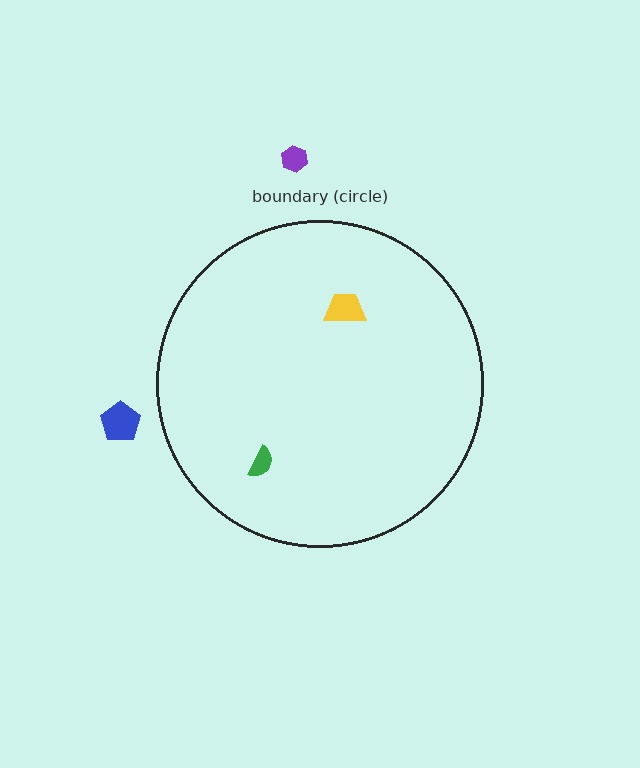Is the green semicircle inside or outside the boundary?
Inside.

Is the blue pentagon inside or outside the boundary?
Outside.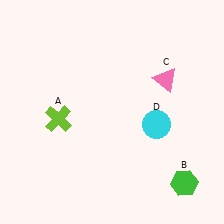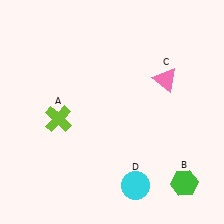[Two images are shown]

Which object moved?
The cyan circle (D) moved down.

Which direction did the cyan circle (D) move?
The cyan circle (D) moved down.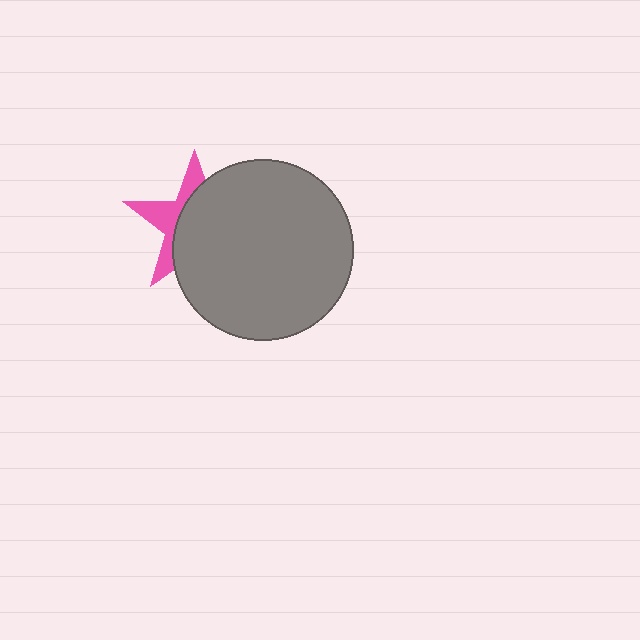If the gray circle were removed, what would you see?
You would see the complete pink star.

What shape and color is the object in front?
The object in front is a gray circle.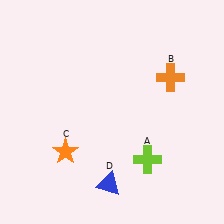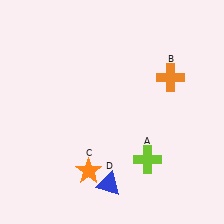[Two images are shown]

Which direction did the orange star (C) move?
The orange star (C) moved right.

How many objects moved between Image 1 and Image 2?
1 object moved between the two images.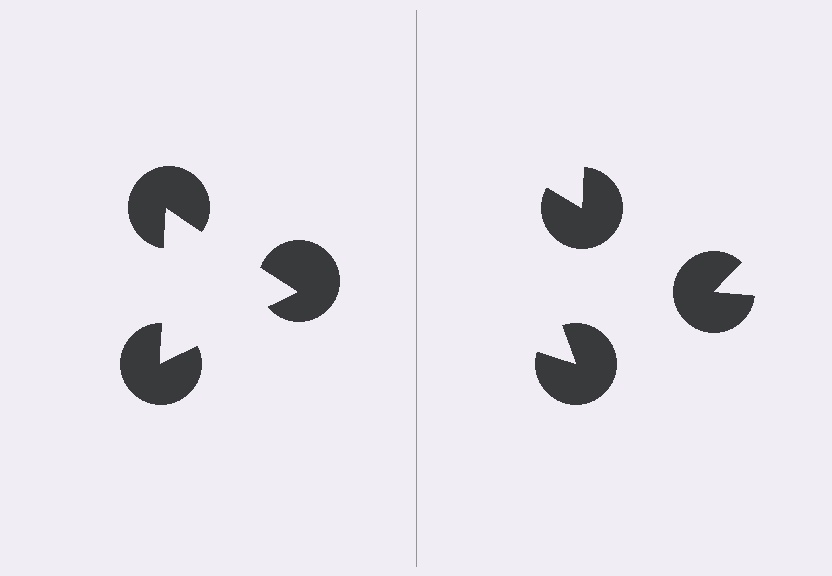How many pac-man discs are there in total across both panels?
6 — 3 on each side.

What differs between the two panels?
The pac-man discs are positioned identically on both sides; only the wedge orientations differ. On the left they align to a triangle; on the right they are misaligned.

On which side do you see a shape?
An illusory triangle appears on the left side. On the right side the wedge cuts are rotated, so no coherent shape forms.